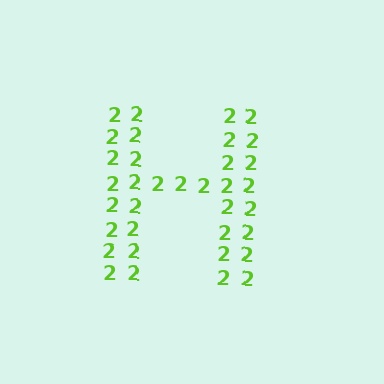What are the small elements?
The small elements are digit 2's.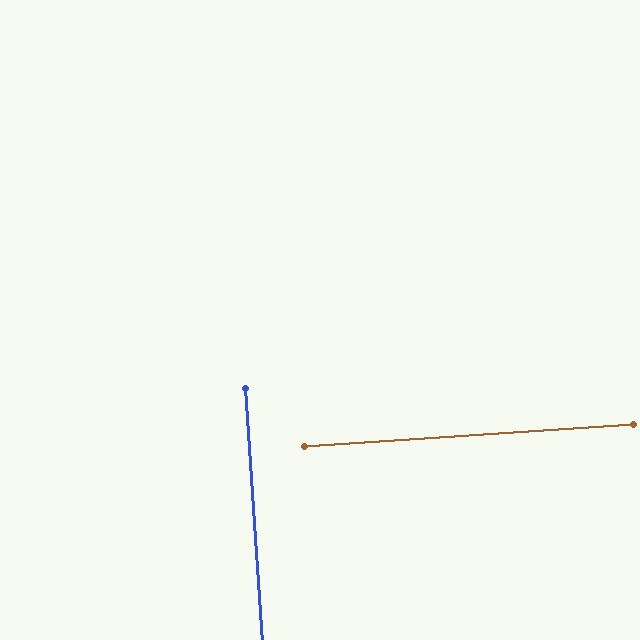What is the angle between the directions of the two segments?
Approximately 90 degrees.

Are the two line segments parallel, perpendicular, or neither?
Perpendicular — they meet at approximately 90°.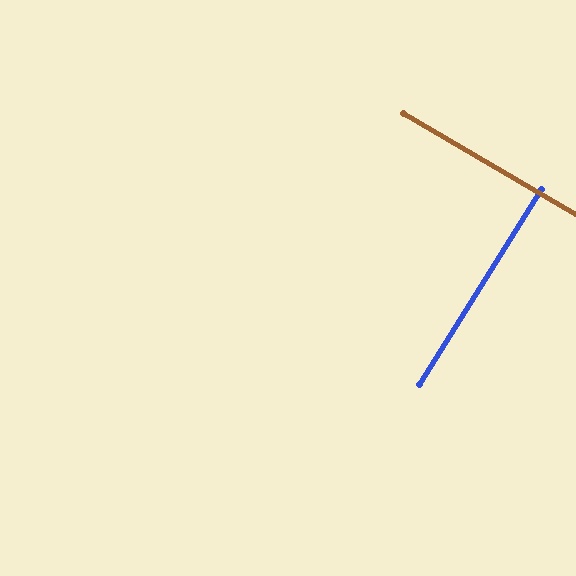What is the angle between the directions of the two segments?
Approximately 88 degrees.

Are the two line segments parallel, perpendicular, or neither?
Perpendicular — they meet at approximately 88°.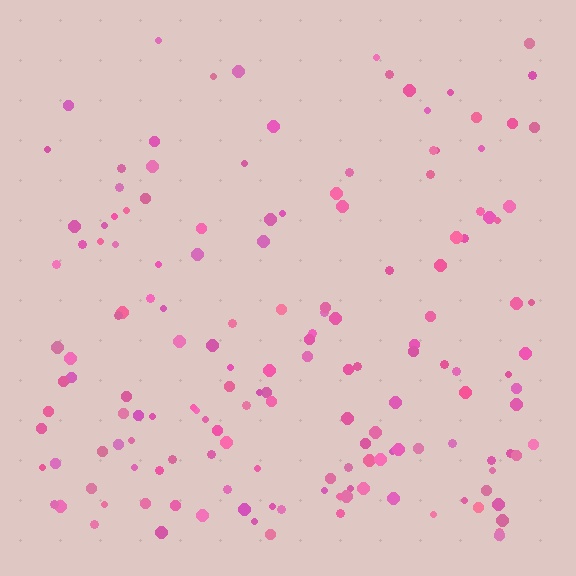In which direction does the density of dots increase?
From top to bottom, with the bottom side densest.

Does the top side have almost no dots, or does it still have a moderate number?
Still a moderate number, just noticeably fewer than the bottom.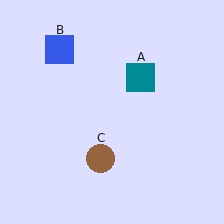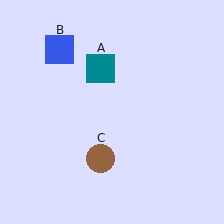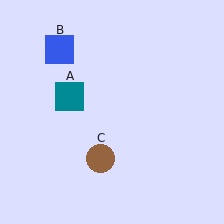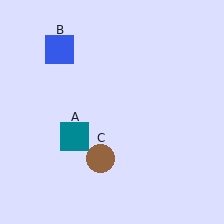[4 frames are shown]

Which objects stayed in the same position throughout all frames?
Blue square (object B) and brown circle (object C) remained stationary.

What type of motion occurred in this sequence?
The teal square (object A) rotated counterclockwise around the center of the scene.